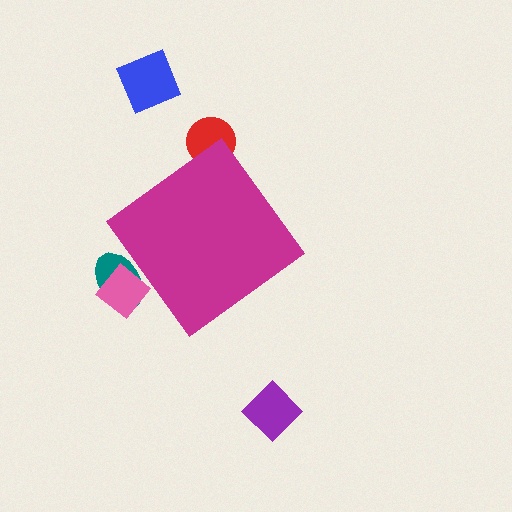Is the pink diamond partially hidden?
Yes, the pink diamond is partially hidden behind the magenta diamond.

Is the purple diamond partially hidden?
No, the purple diamond is fully visible.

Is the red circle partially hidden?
Yes, the red circle is partially hidden behind the magenta diamond.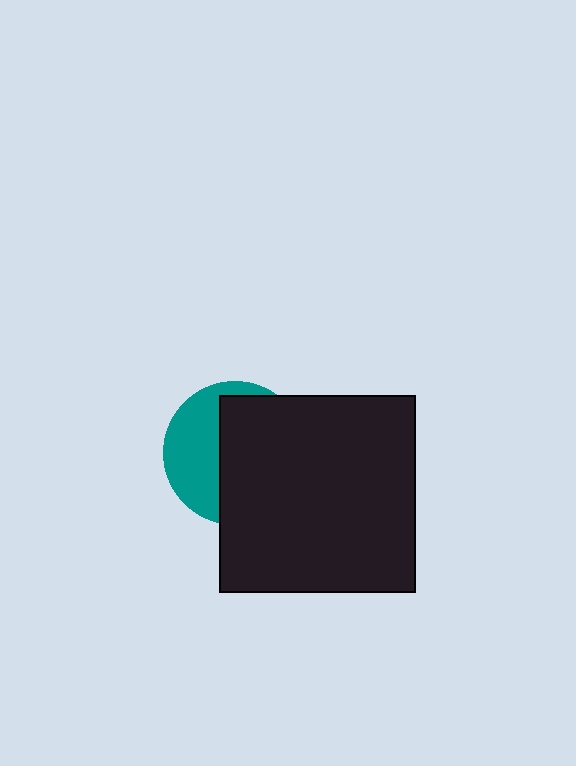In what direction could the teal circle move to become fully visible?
The teal circle could move left. That would shift it out from behind the black square entirely.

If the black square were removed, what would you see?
You would see the complete teal circle.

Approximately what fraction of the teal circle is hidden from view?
Roughly 60% of the teal circle is hidden behind the black square.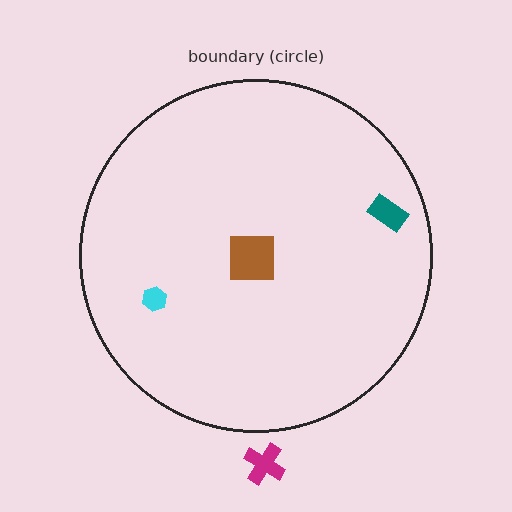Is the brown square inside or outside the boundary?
Inside.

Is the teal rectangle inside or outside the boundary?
Inside.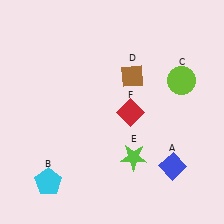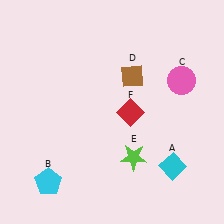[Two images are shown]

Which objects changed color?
A changed from blue to cyan. C changed from lime to pink.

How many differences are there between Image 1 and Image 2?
There are 2 differences between the two images.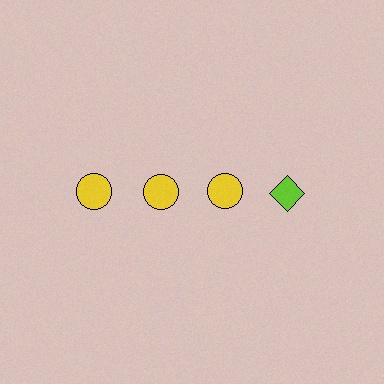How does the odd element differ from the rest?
It differs in both color (lime instead of yellow) and shape (diamond instead of circle).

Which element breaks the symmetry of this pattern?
The lime diamond in the top row, second from right column breaks the symmetry. All other shapes are yellow circles.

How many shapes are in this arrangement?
There are 4 shapes arranged in a grid pattern.